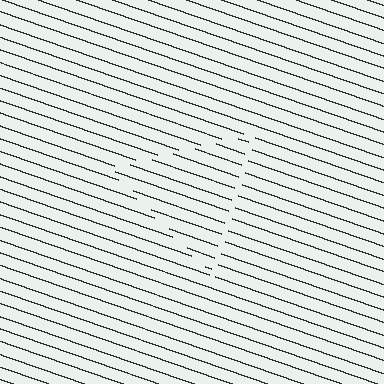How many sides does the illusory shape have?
3 sides — the line-ends trace a triangle.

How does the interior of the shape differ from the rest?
The interior of the shape contains the same grating, shifted by half a period — the contour is defined by the phase discontinuity where line-ends from the inner and outer gratings abut.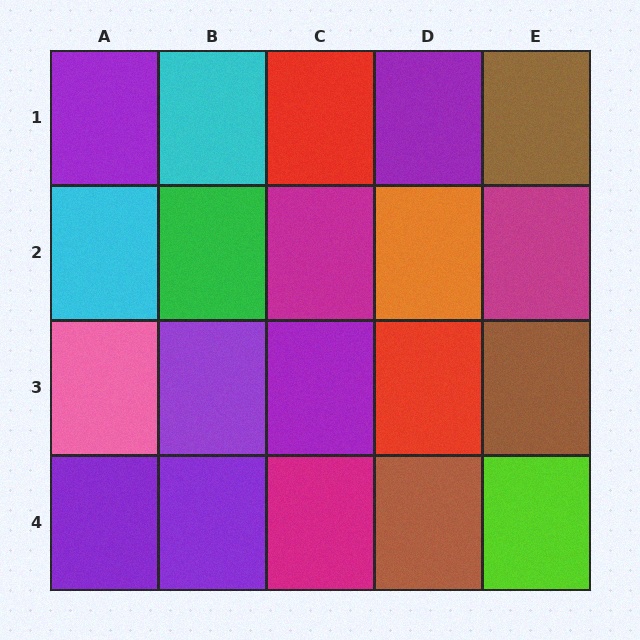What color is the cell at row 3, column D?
Red.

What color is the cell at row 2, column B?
Green.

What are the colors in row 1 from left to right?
Purple, cyan, red, purple, brown.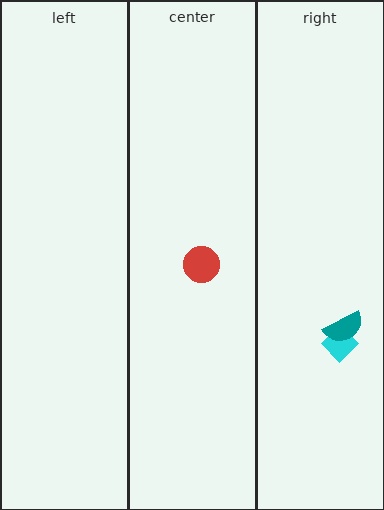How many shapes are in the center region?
1.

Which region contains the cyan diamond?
The right region.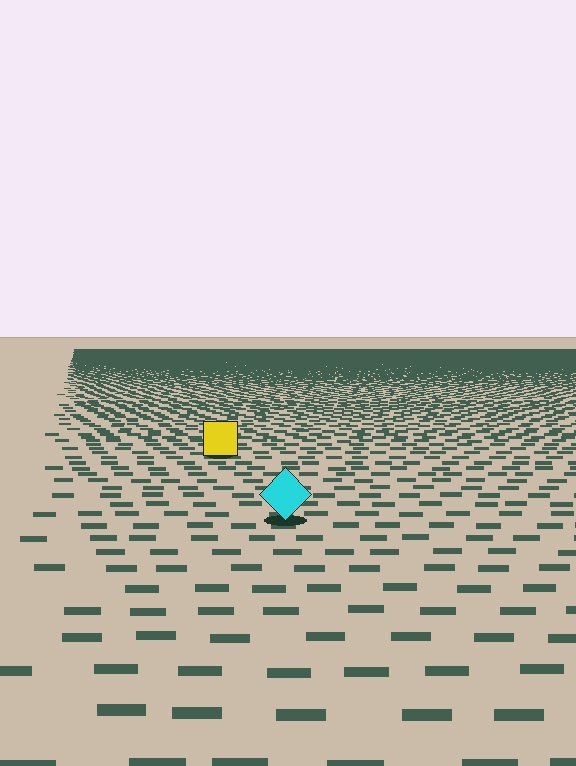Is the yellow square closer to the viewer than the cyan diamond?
No. The cyan diamond is closer — you can tell from the texture gradient: the ground texture is coarser near it.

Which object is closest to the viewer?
The cyan diamond is closest. The texture marks near it are larger and more spread out.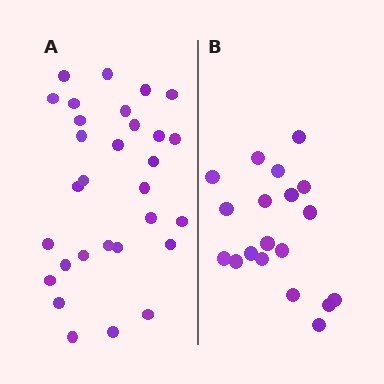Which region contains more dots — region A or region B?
Region A (the left region) has more dots.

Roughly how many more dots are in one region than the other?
Region A has roughly 12 or so more dots than region B.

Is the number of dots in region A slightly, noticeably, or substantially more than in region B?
Region A has substantially more. The ratio is roughly 1.6 to 1.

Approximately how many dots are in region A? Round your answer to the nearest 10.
About 30 dots.